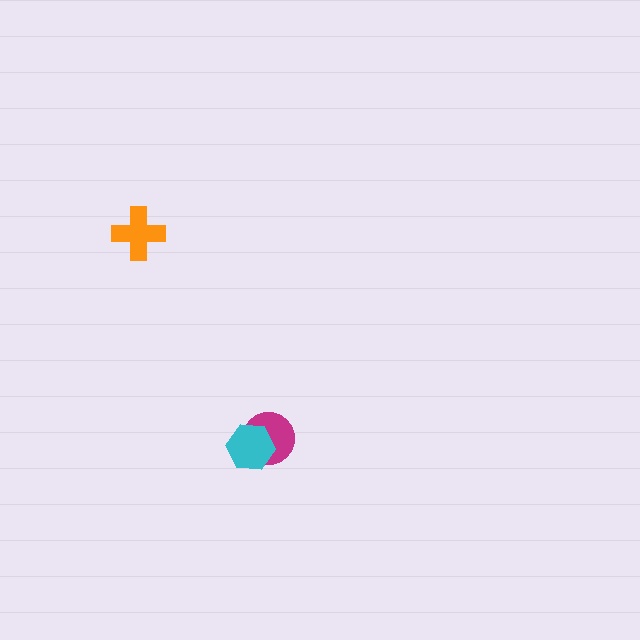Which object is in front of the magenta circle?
The cyan hexagon is in front of the magenta circle.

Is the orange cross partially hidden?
No, no other shape covers it.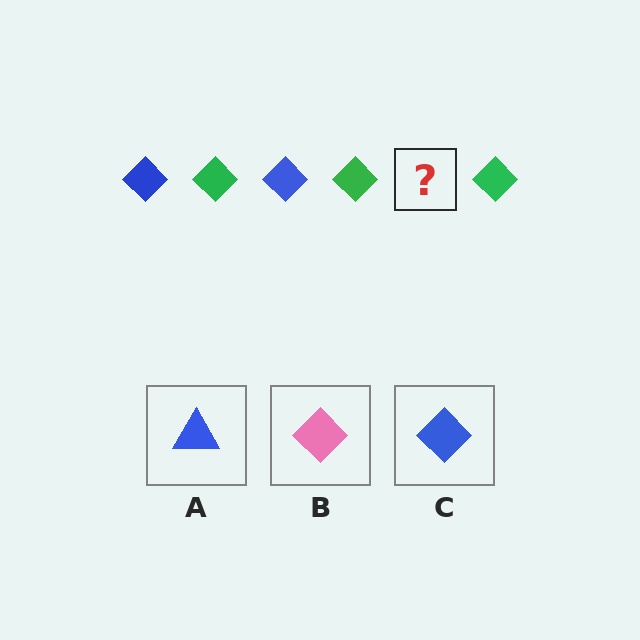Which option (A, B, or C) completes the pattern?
C.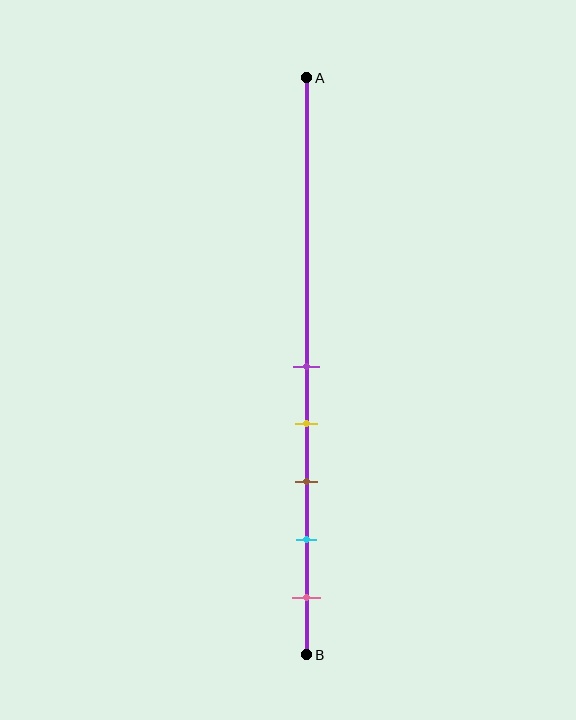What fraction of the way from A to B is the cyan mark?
The cyan mark is approximately 80% (0.8) of the way from A to B.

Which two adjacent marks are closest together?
The purple and yellow marks are the closest adjacent pair.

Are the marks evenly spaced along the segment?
Yes, the marks are approximately evenly spaced.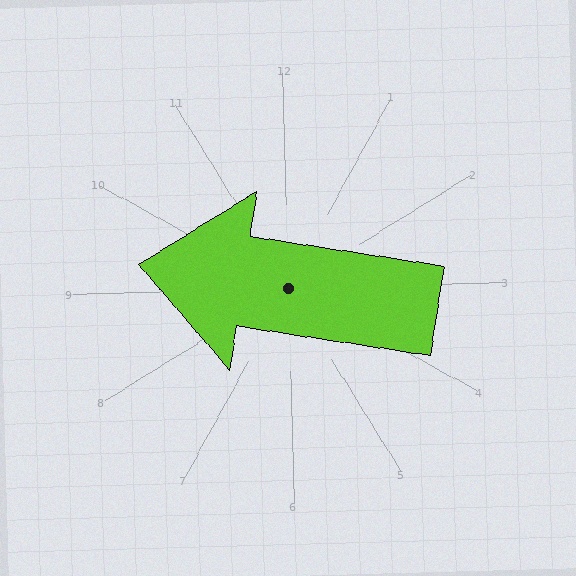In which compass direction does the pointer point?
West.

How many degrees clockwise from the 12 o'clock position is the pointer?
Approximately 280 degrees.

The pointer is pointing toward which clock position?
Roughly 9 o'clock.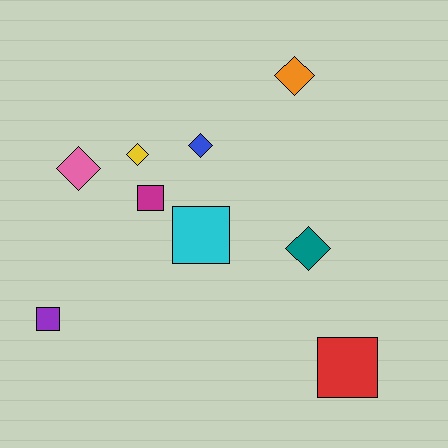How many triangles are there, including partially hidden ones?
There are no triangles.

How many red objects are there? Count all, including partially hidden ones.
There is 1 red object.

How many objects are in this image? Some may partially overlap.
There are 9 objects.